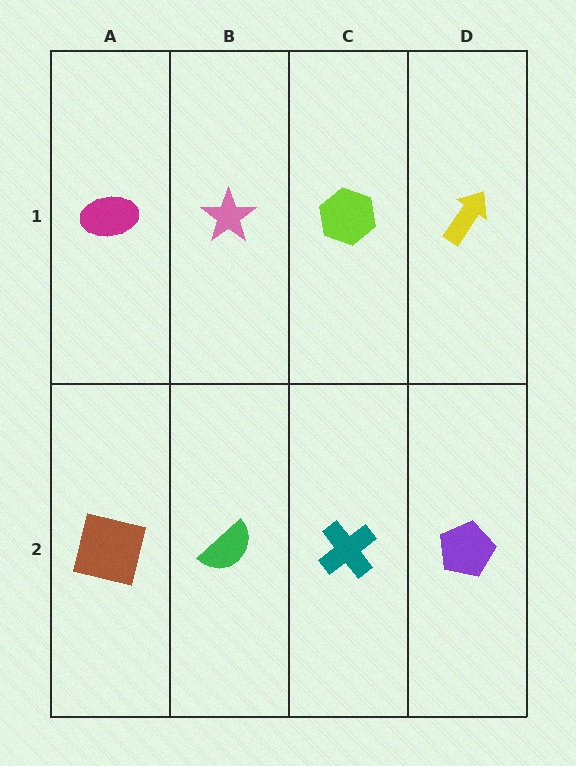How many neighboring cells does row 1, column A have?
2.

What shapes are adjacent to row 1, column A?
A brown square (row 2, column A), a pink star (row 1, column B).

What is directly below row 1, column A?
A brown square.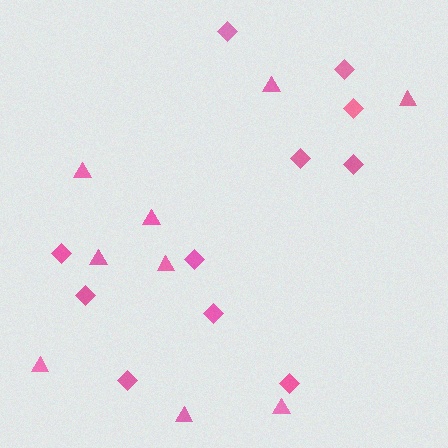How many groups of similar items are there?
There are 2 groups: one group of diamonds (11) and one group of triangles (9).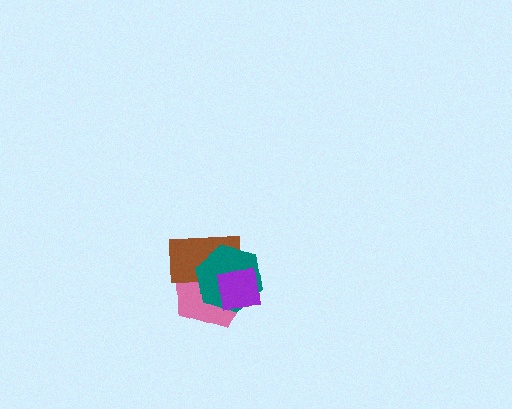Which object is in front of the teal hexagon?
The purple square is in front of the teal hexagon.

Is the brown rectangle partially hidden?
Yes, it is partially covered by another shape.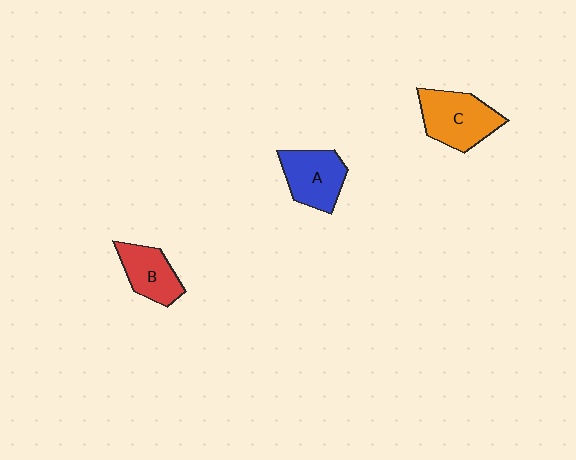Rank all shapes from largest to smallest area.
From largest to smallest: C (orange), A (blue), B (red).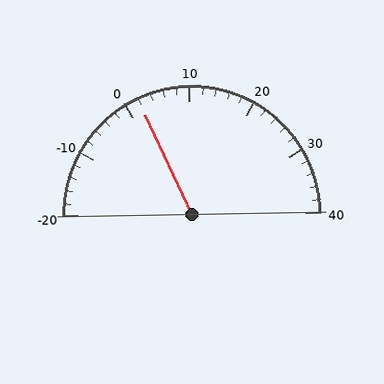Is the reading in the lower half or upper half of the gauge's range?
The reading is in the lower half of the range (-20 to 40).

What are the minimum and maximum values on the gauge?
The gauge ranges from -20 to 40.